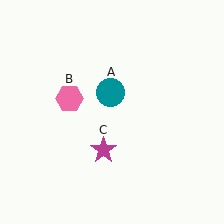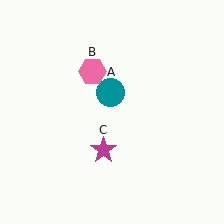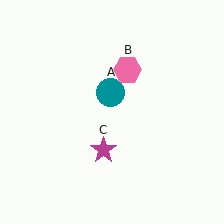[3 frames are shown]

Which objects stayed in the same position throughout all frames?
Teal circle (object A) and magenta star (object C) remained stationary.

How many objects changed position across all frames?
1 object changed position: pink hexagon (object B).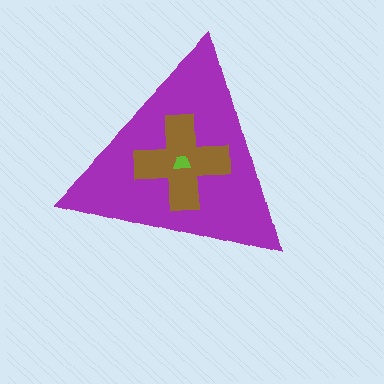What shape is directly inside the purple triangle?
The brown cross.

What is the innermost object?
The lime trapezoid.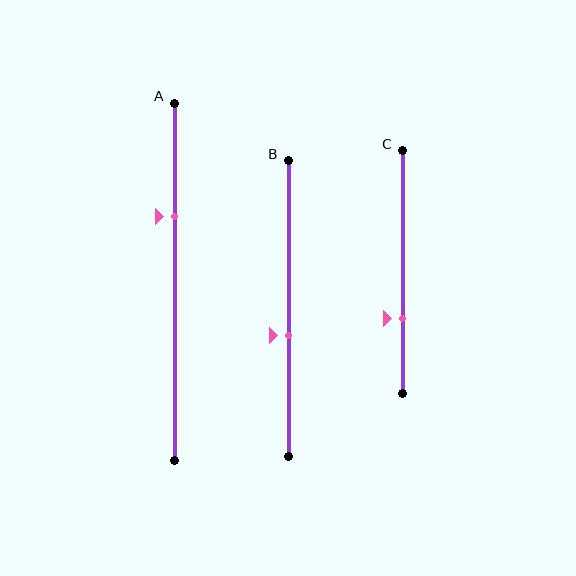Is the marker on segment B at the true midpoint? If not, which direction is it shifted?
No, the marker on segment B is shifted downward by about 9% of the segment length.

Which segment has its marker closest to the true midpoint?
Segment B has its marker closest to the true midpoint.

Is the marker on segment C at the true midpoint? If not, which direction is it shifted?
No, the marker on segment C is shifted downward by about 19% of the segment length.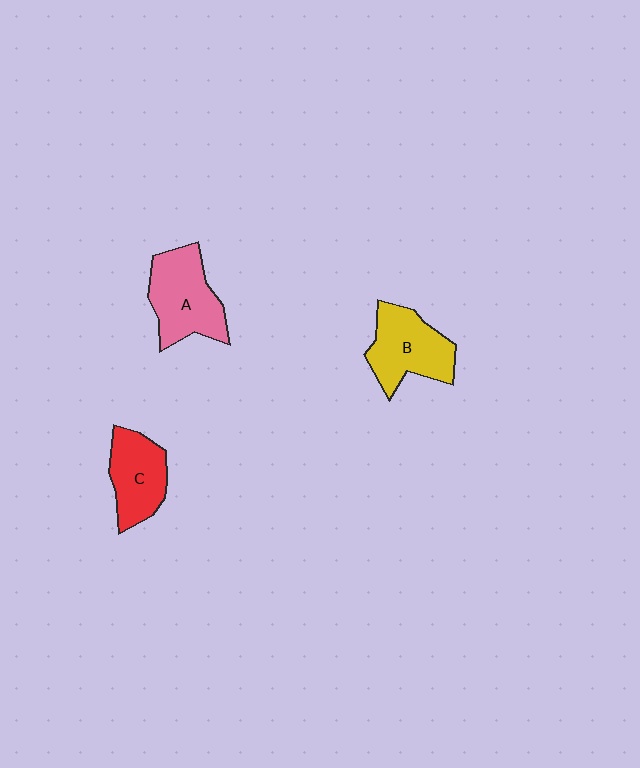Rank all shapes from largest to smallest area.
From largest to smallest: A (pink), B (yellow), C (red).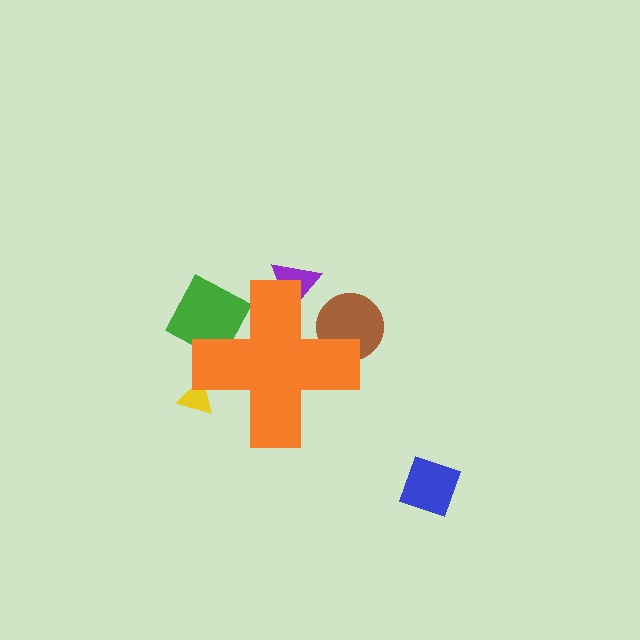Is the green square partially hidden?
Yes, the green square is partially hidden behind the orange cross.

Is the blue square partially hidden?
No, the blue square is fully visible.